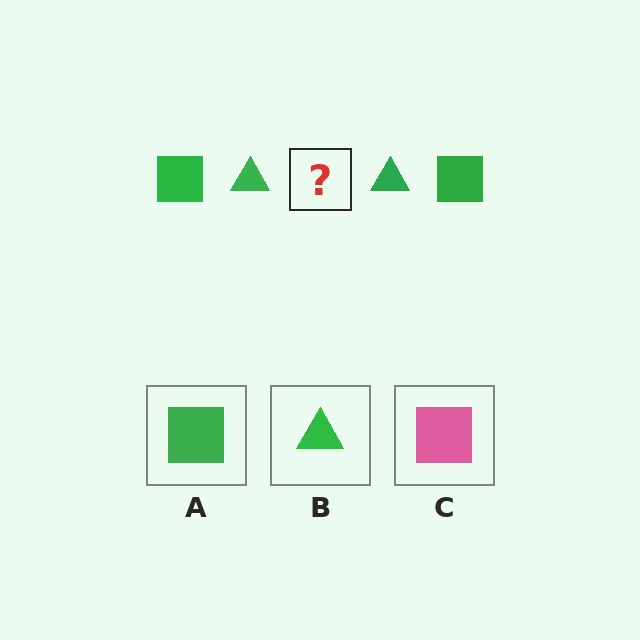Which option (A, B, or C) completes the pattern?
A.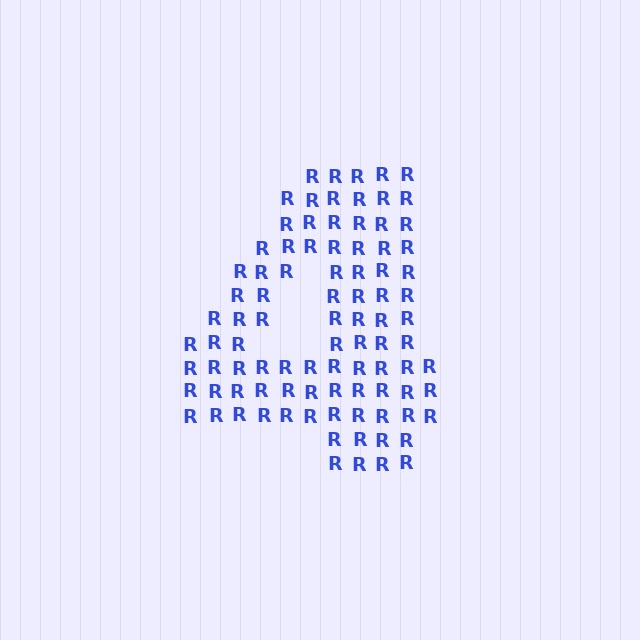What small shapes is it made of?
It is made of small letter R's.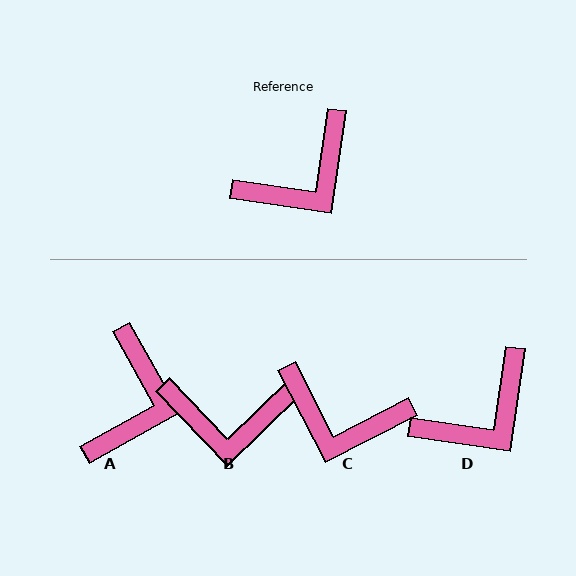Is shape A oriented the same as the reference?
No, it is off by about 37 degrees.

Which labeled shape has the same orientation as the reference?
D.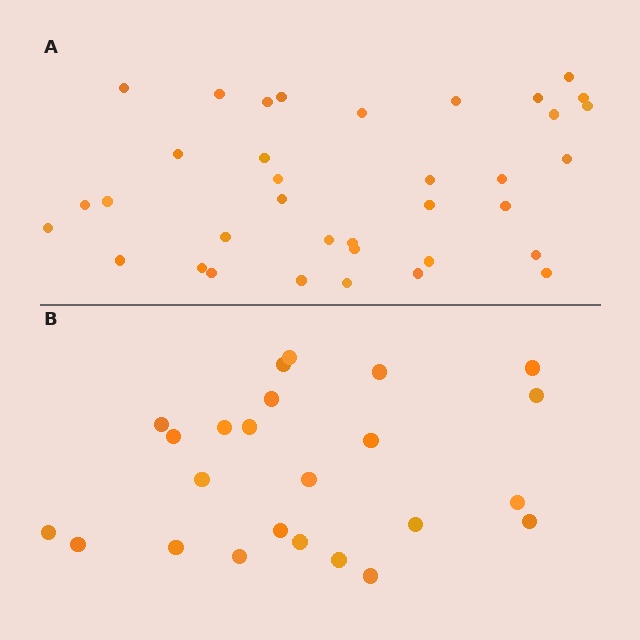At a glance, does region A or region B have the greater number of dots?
Region A (the top region) has more dots.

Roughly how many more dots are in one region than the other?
Region A has roughly 12 or so more dots than region B.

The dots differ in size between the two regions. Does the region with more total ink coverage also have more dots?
No. Region B has more total ink coverage because its dots are larger, but region A actually contains more individual dots. Total area can be misleading — the number of items is what matters here.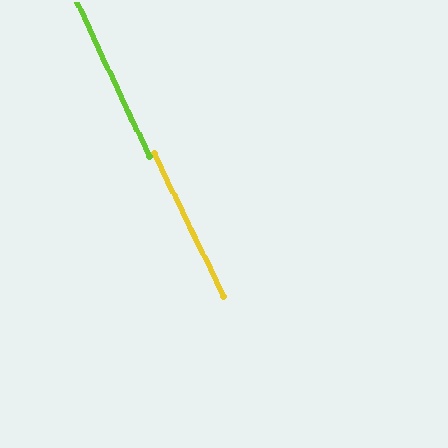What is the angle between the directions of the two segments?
Approximately 1 degree.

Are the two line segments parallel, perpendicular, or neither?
Parallel — their directions differ by only 0.7°.